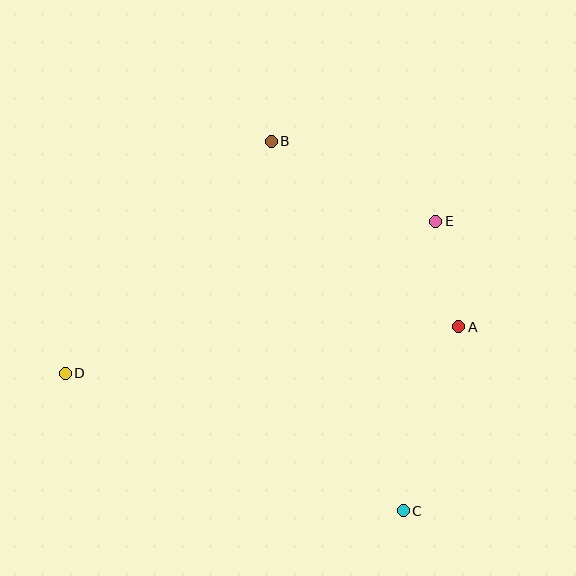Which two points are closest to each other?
Points A and E are closest to each other.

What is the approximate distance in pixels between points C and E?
The distance between C and E is approximately 292 pixels.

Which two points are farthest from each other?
Points D and E are farthest from each other.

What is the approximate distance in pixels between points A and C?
The distance between A and C is approximately 192 pixels.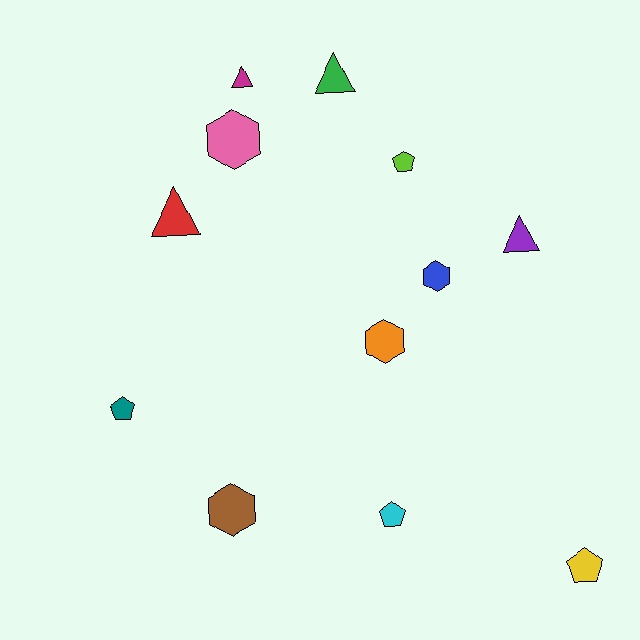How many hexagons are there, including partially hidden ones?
There are 4 hexagons.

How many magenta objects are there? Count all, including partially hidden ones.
There is 1 magenta object.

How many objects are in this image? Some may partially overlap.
There are 12 objects.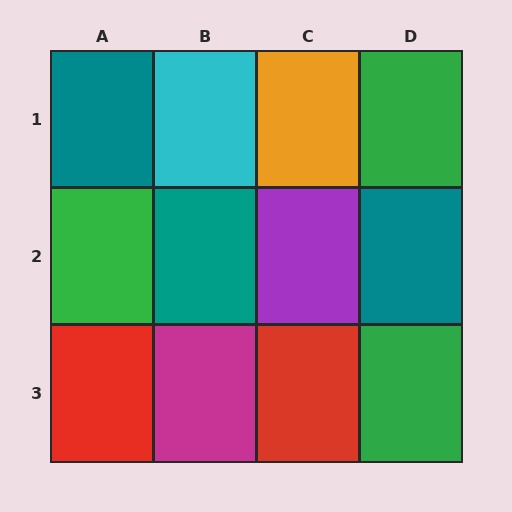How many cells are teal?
3 cells are teal.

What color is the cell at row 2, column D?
Teal.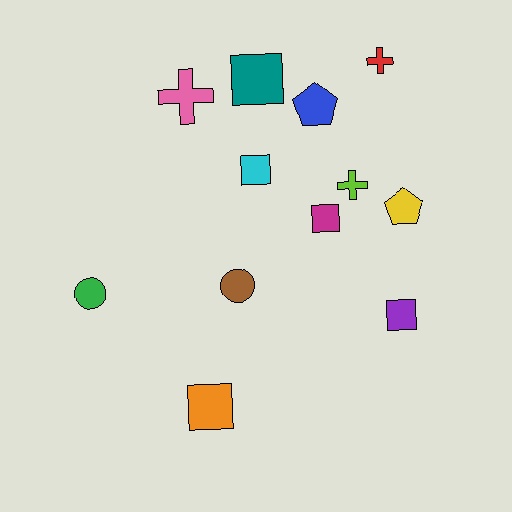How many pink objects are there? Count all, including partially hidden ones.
There is 1 pink object.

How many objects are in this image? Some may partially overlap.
There are 12 objects.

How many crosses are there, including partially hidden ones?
There are 3 crosses.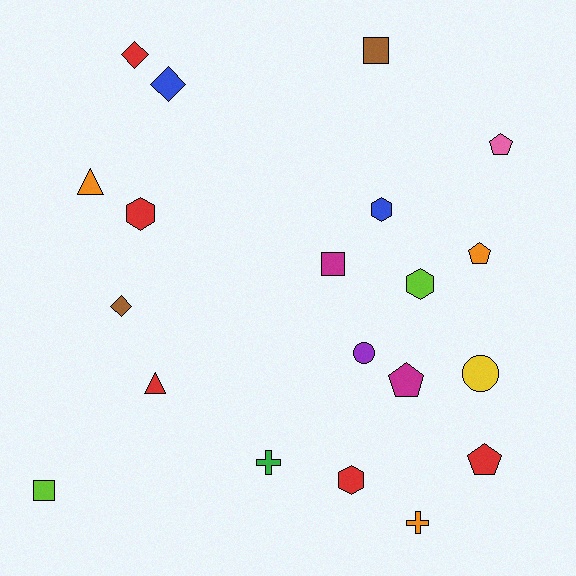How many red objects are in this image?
There are 5 red objects.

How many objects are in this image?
There are 20 objects.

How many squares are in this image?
There are 3 squares.